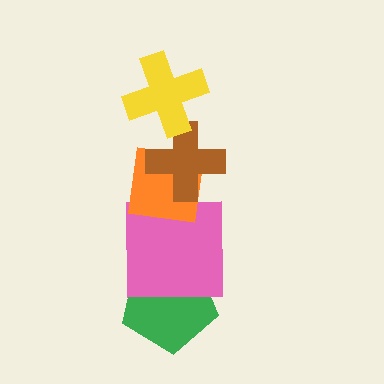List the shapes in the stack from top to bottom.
From top to bottom: the yellow cross, the brown cross, the orange square, the pink square, the green pentagon.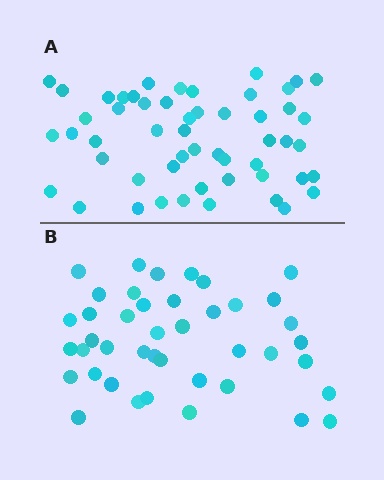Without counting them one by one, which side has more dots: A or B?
Region A (the top region) has more dots.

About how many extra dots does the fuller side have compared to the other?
Region A has roughly 12 or so more dots than region B.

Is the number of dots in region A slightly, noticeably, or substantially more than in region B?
Region A has noticeably more, but not dramatically so. The ratio is roughly 1.3 to 1.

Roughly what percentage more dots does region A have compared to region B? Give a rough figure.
About 25% more.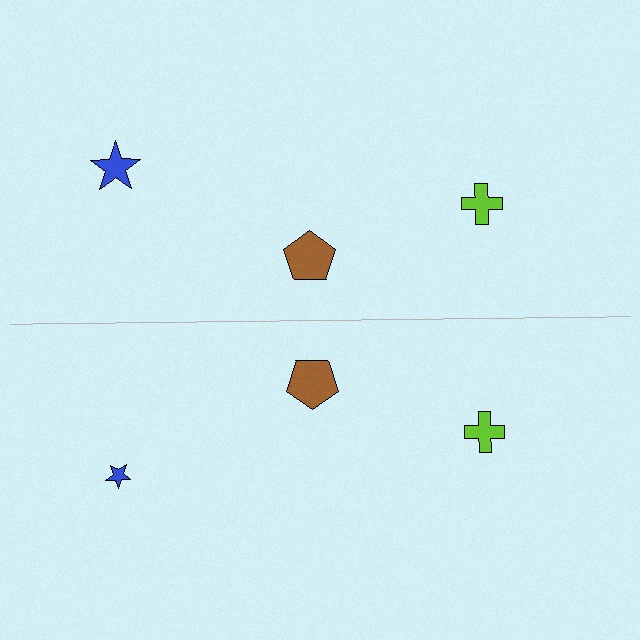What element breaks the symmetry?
The blue star on the bottom side has a different size than its mirror counterpart.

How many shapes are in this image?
There are 6 shapes in this image.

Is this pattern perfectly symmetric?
No, the pattern is not perfectly symmetric. The blue star on the bottom side has a different size than its mirror counterpart.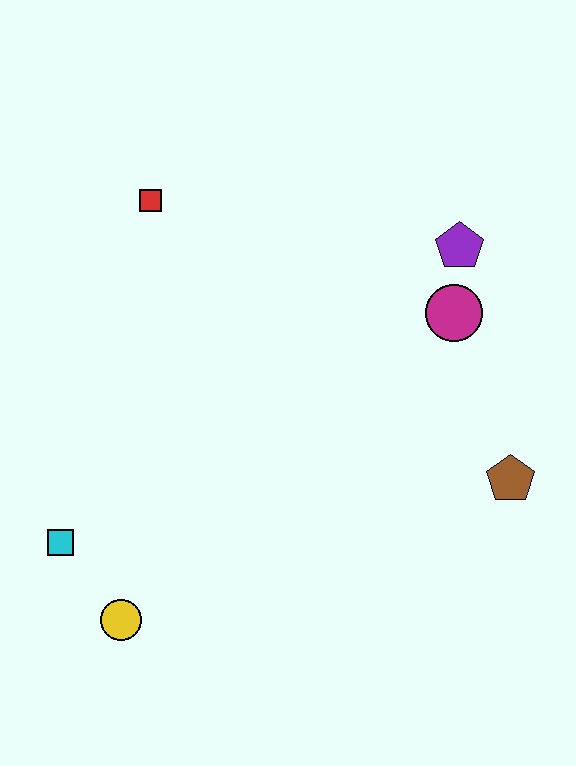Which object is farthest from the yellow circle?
The purple pentagon is farthest from the yellow circle.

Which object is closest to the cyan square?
The yellow circle is closest to the cyan square.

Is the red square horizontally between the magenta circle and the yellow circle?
Yes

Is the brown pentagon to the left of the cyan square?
No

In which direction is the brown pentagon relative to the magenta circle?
The brown pentagon is below the magenta circle.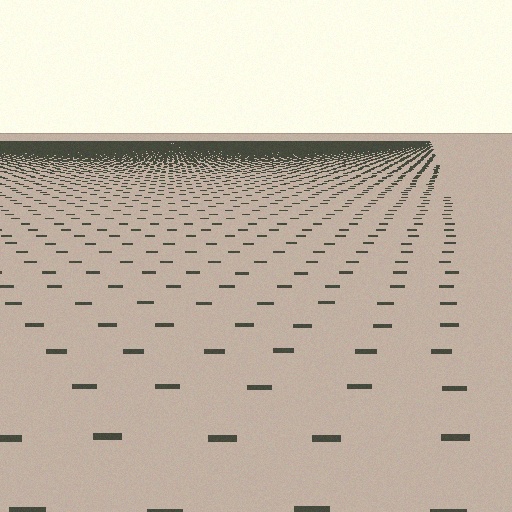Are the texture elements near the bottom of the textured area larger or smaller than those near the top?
Larger. Near the bottom, elements are closer to the viewer and appear at a bigger on-screen size.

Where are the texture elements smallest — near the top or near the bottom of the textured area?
Near the top.